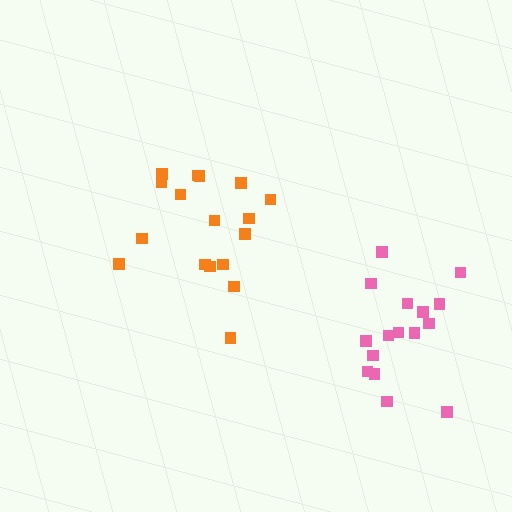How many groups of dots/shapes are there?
There are 2 groups.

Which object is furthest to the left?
The orange cluster is leftmost.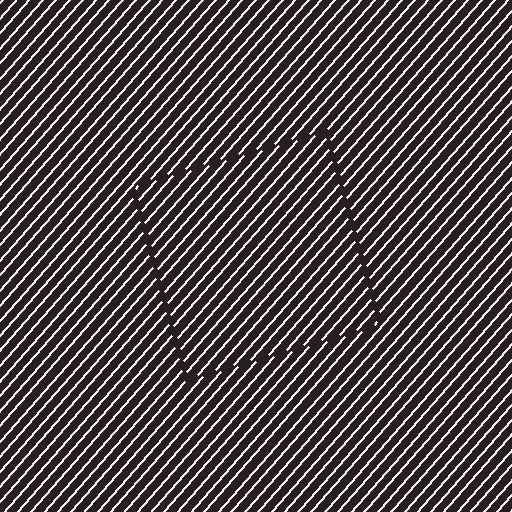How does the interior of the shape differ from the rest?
The interior of the shape contains the same grating, shifted by half a period — the contour is defined by the phase discontinuity where line-ends from the inner and outer gratings abut.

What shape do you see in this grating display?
An illusory square. The interior of the shape contains the same grating, shifted by half a period — the contour is defined by the phase discontinuity where line-ends from the inner and outer gratings abut.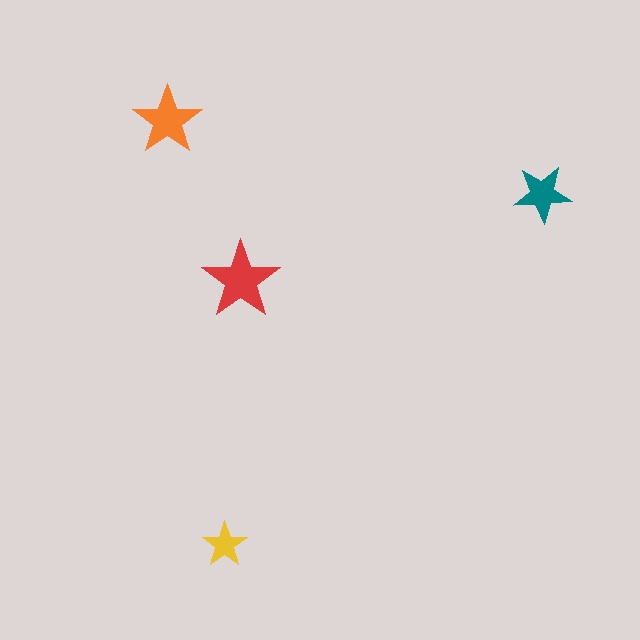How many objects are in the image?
There are 4 objects in the image.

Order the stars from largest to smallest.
the red one, the orange one, the teal one, the yellow one.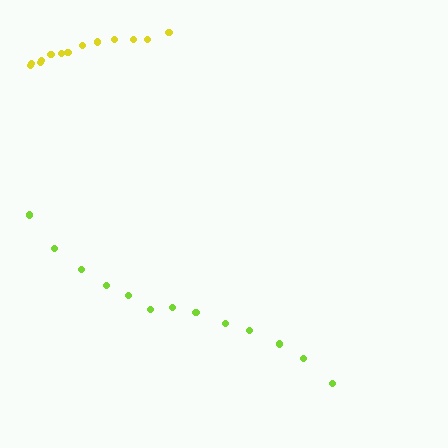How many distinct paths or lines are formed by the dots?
There are 2 distinct paths.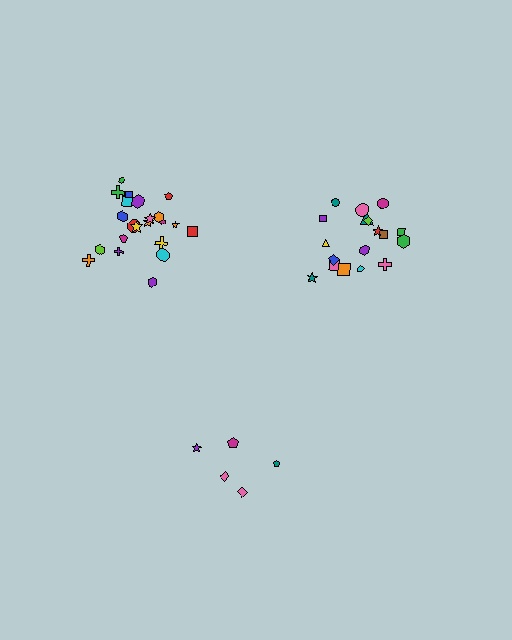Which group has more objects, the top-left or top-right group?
The top-left group.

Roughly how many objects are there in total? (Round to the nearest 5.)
Roughly 45 objects in total.